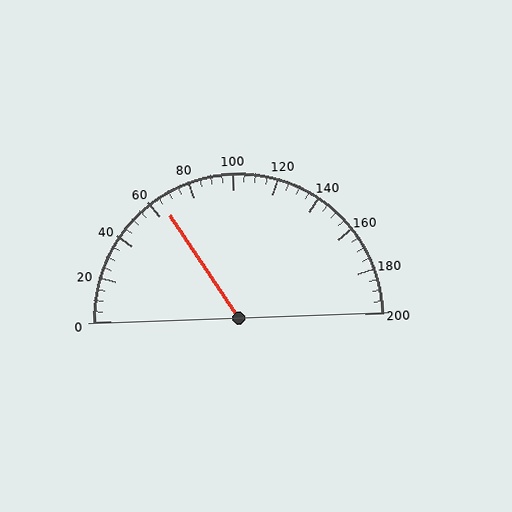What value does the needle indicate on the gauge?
The needle indicates approximately 65.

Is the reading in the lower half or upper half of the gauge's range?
The reading is in the lower half of the range (0 to 200).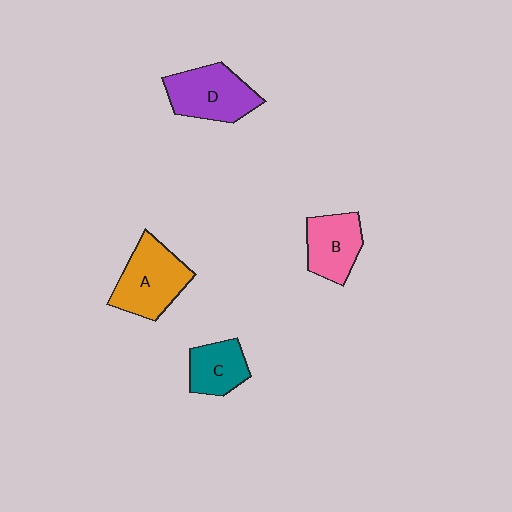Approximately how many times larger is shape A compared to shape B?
Approximately 1.3 times.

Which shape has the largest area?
Shape A (orange).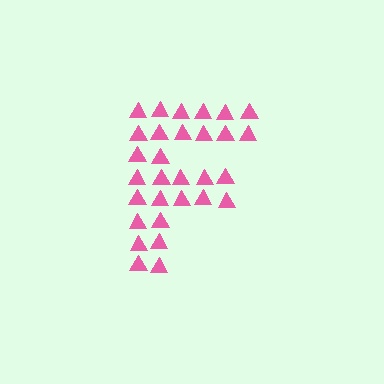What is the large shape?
The large shape is the letter F.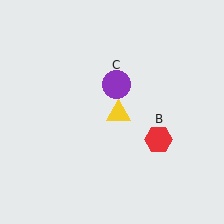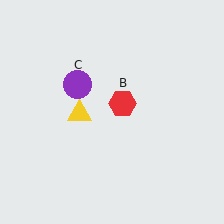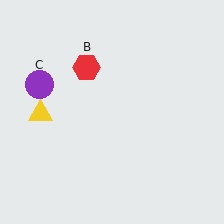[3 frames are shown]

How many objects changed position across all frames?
3 objects changed position: yellow triangle (object A), red hexagon (object B), purple circle (object C).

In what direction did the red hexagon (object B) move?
The red hexagon (object B) moved up and to the left.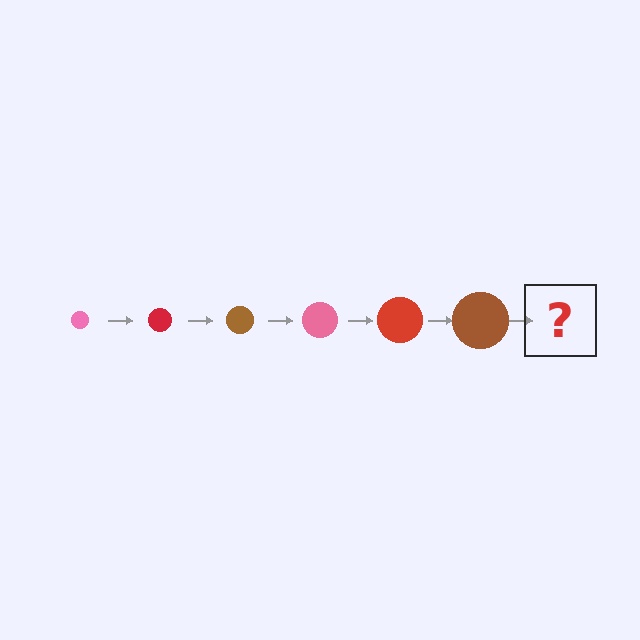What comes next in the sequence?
The next element should be a pink circle, larger than the previous one.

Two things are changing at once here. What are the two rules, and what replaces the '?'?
The two rules are that the circle grows larger each step and the color cycles through pink, red, and brown. The '?' should be a pink circle, larger than the previous one.